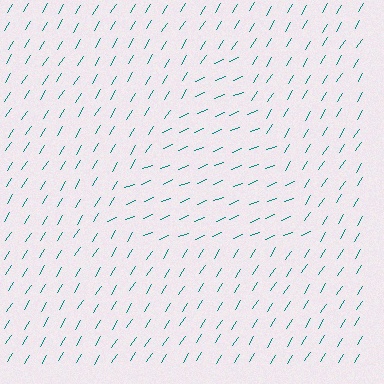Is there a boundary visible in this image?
Yes, there is a texture boundary formed by a change in line orientation.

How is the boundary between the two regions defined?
The boundary is defined purely by a change in line orientation (approximately 36 degrees difference). All lines are the same color and thickness.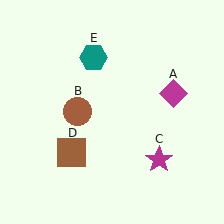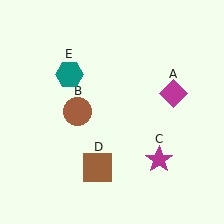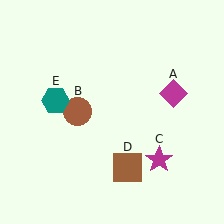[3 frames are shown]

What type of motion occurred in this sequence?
The brown square (object D), teal hexagon (object E) rotated counterclockwise around the center of the scene.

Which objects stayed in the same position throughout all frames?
Magenta diamond (object A) and brown circle (object B) and magenta star (object C) remained stationary.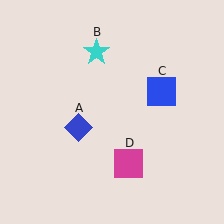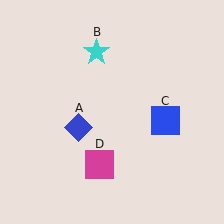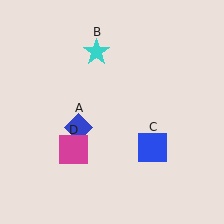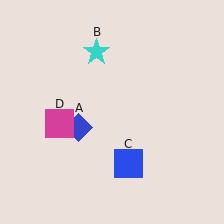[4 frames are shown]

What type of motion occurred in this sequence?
The blue square (object C), magenta square (object D) rotated clockwise around the center of the scene.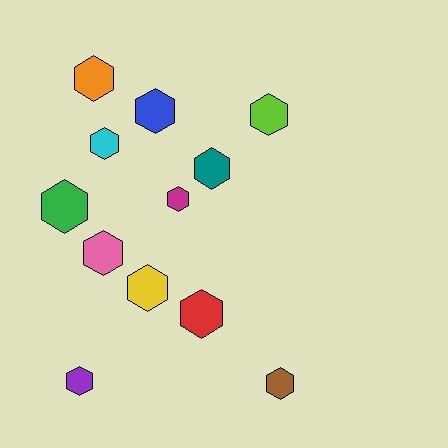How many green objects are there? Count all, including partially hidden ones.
There is 1 green object.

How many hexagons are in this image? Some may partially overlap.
There are 12 hexagons.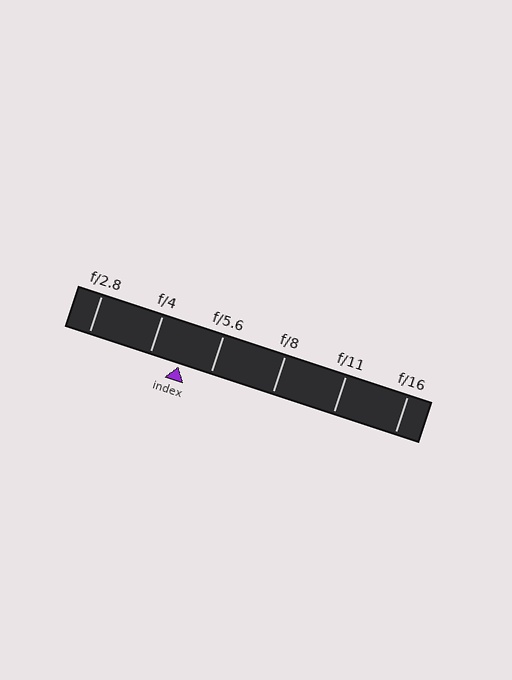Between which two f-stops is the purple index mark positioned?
The index mark is between f/4 and f/5.6.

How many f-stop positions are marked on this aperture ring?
There are 6 f-stop positions marked.